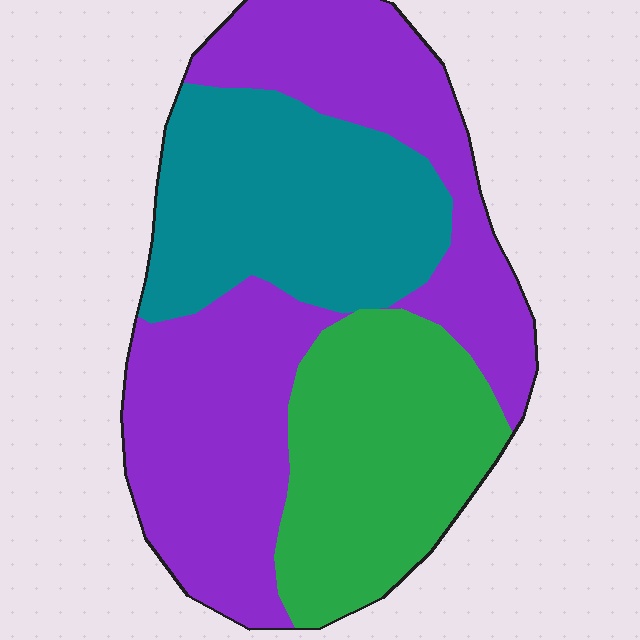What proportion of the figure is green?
Green takes up between a sixth and a third of the figure.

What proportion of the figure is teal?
Teal covers about 30% of the figure.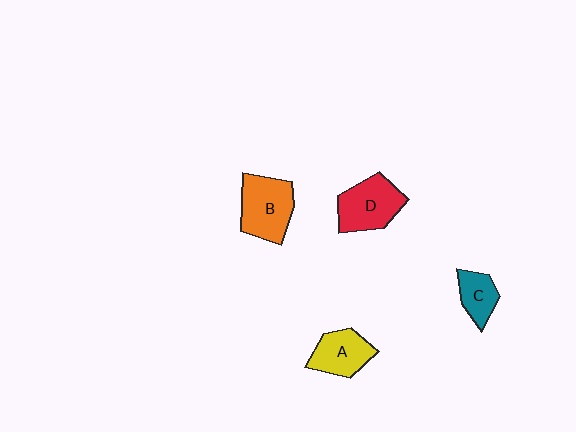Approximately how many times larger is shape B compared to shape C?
Approximately 1.8 times.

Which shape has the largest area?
Shape B (orange).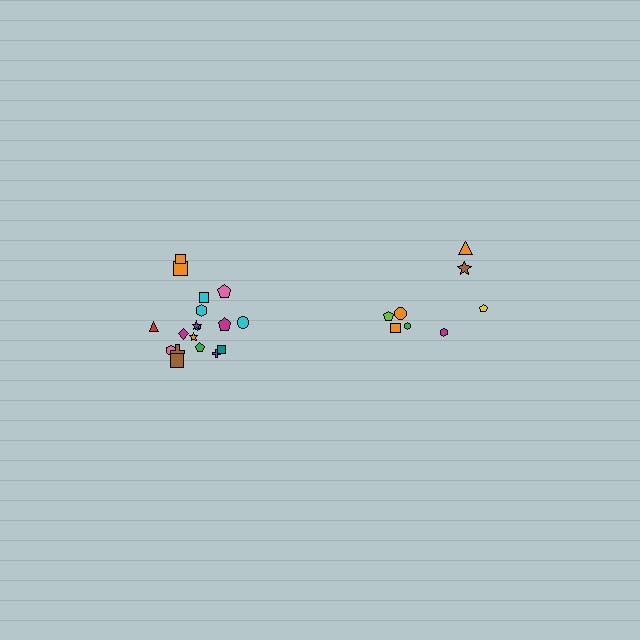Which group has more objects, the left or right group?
The left group.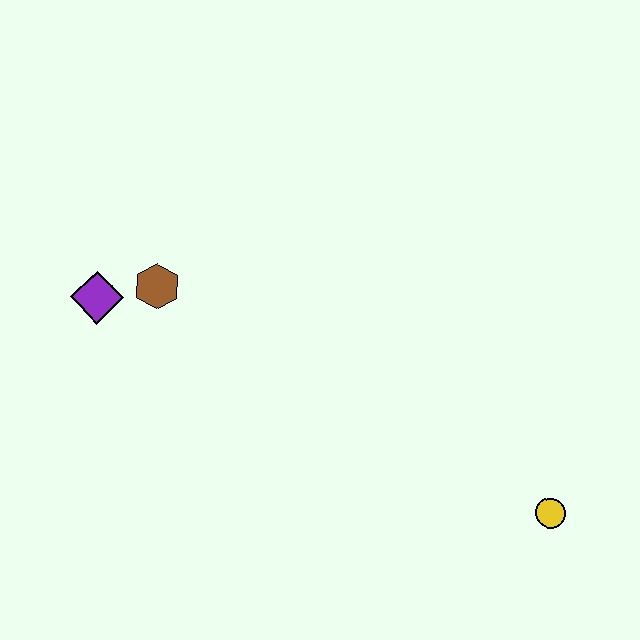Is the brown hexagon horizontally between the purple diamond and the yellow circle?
Yes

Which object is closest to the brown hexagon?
The purple diamond is closest to the brown hexagon.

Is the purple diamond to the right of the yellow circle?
No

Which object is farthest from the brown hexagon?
The yellow circle is farthest from the brown hexagon.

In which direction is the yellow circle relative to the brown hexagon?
The yellow circle is to the right of the brown hexagon.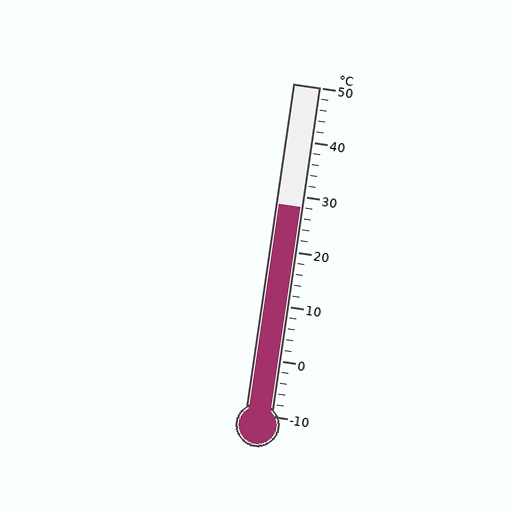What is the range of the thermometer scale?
The thermometer scale ranges from -10°C to 50°C.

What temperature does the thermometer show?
The thermometer shows approximately 28°C.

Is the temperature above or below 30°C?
The temperature is below 30°C.